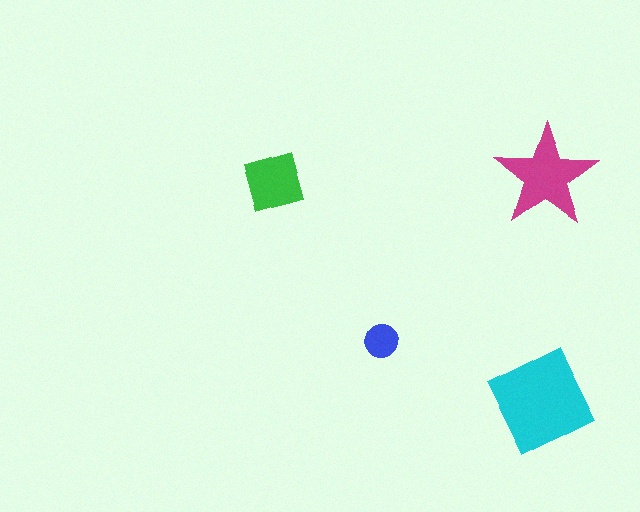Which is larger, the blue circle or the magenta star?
The magenta star.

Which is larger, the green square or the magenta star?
The magenta star.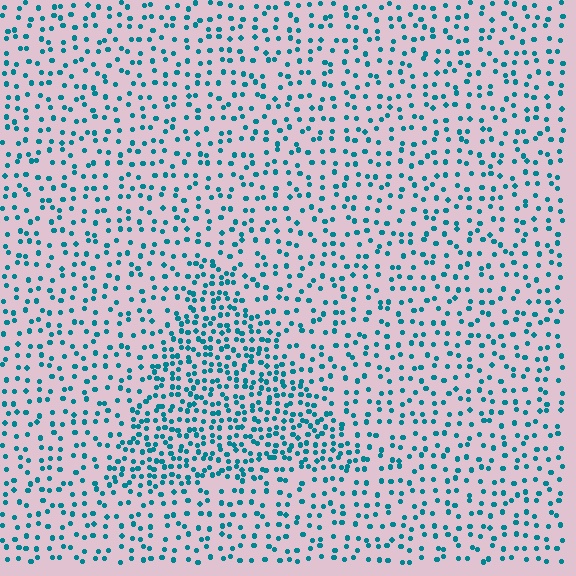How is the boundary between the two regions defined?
The boundary is defined by a change in element density (approximately 2.0x ratio). All elements are the same color, size, and shape.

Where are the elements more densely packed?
The elements are more densely packed inside the triangle boundary.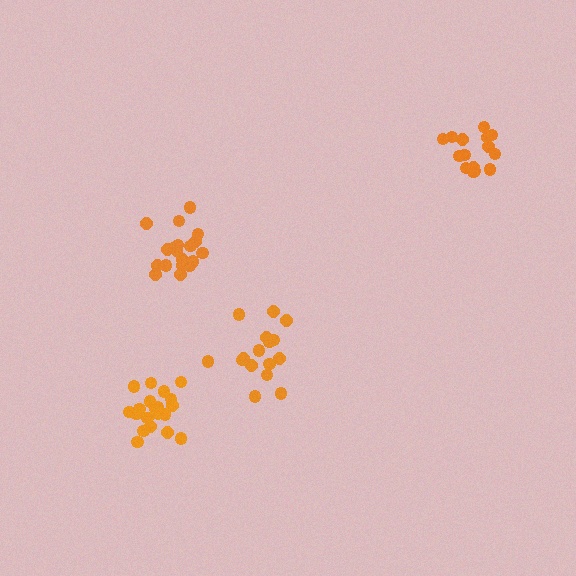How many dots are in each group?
Group 1: 19 dots, Group 2: 16 dots, Group 3: 20 dots, Group 4: 16 dots (71 total).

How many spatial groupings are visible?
There are 4 spatial groupings.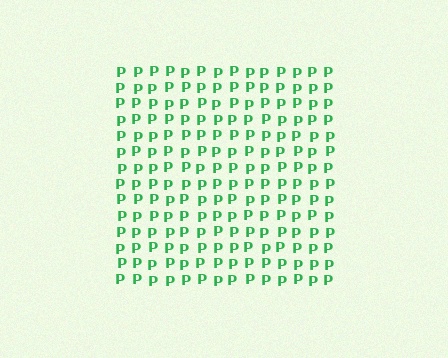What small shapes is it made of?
It is made of small letter P's.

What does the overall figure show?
The overall figure shows a square.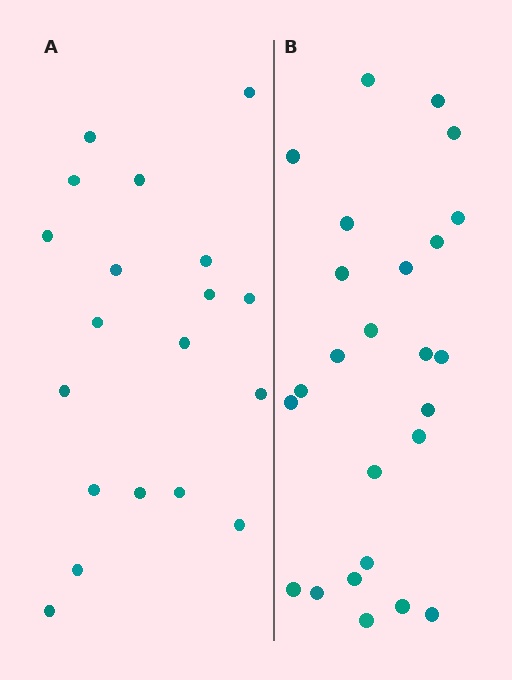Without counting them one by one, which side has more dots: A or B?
Region B (the right region) has more dots.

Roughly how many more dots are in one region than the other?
Region B has about 6 more dots than region A.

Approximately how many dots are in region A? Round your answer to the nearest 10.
About 20 dots. (The exact count is 19, which rounds to 20.)